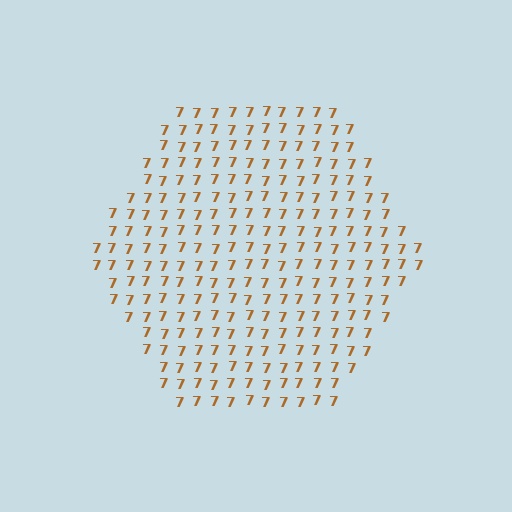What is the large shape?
The large shape is a hexagon.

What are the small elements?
The small elements are digit 7's.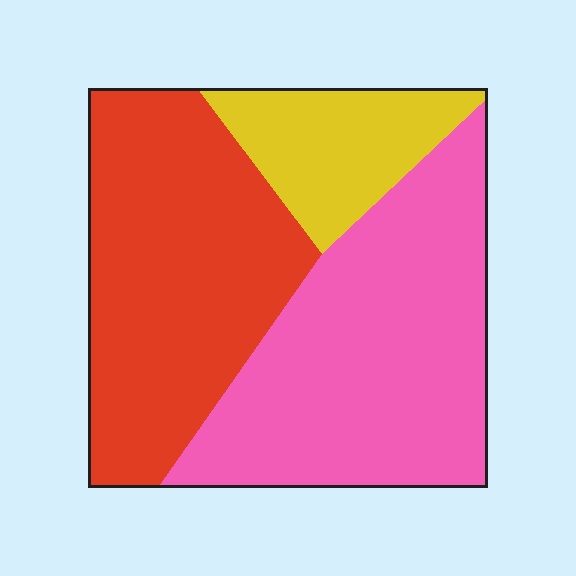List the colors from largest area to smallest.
From largest to smallest: pink, red, yellow.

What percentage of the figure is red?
Red takes up about two fifths (2/5) of the figure.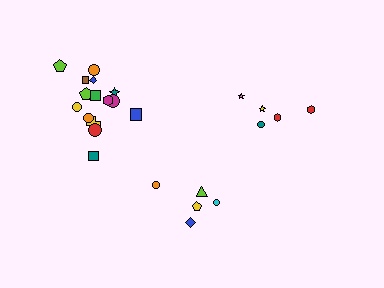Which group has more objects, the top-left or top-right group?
The top-left group.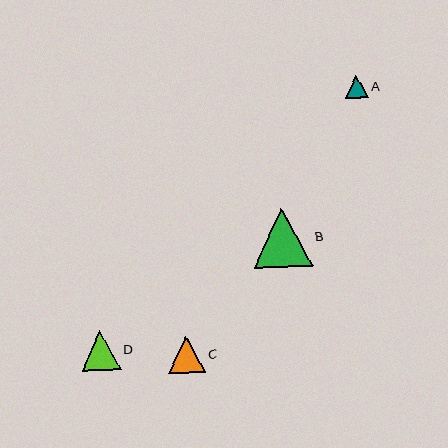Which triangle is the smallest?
Triangle A is the smallest with a size of approximately 23 pixels.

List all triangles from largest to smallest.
From largest to smallest: B, D, C, A.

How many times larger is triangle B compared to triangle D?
Triangle B is approximately 1.5 times the size of triangle D.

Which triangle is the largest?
Triangle B is the largest with a size of approximately 58 pixels.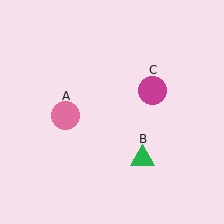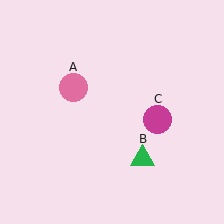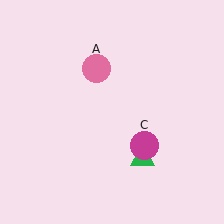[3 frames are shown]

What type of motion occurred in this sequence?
The pink circle (object A), magenta circle (object C) rotated clockwise around the center of the scene.